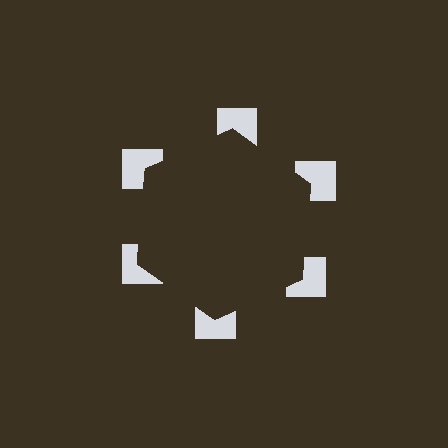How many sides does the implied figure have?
6 sides.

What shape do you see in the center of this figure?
An illusory hexagon — its edges are inferred from the aligned wedge cuts in the notched squares, not physically drawn.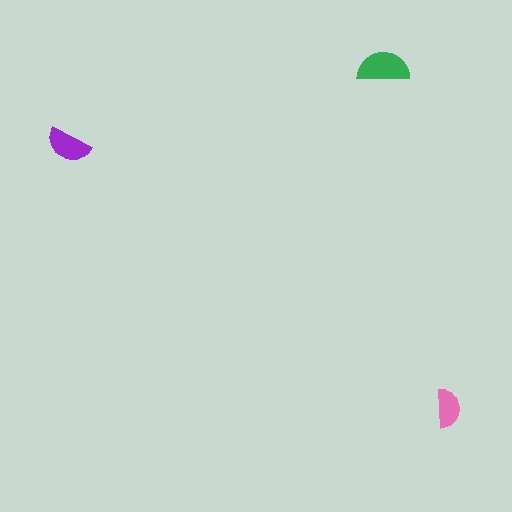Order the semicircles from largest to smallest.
the green one, the purple one, the pink one.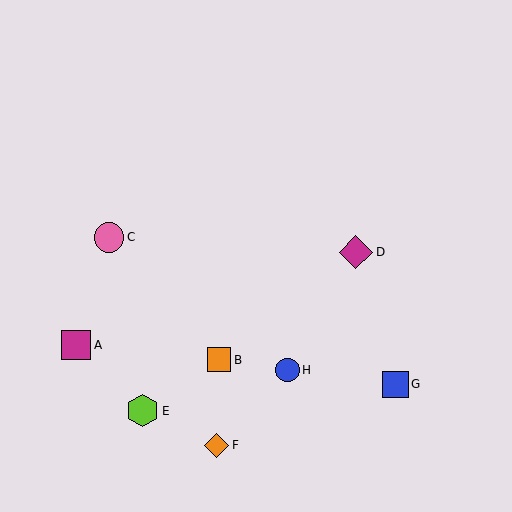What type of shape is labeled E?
Shape E is a lime hexagon.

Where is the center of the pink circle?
The center of the pink circle is at (109, 237).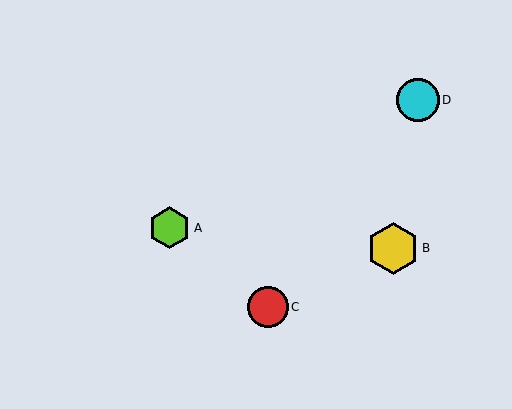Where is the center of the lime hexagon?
The center of the lime hexagon is at (170, 228).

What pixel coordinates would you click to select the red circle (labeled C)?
Click at (268, 307) to select the red circle C.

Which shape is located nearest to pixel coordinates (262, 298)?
The red circle (labeled C) at (268, 307) is nearest to that location.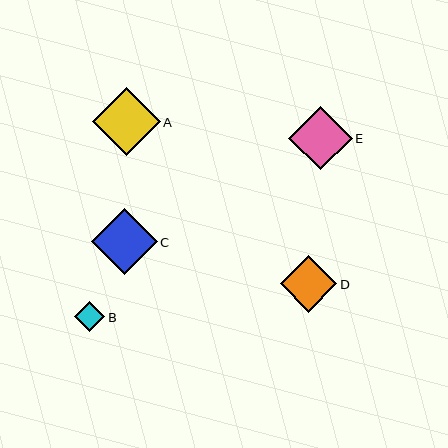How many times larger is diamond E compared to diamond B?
Diamond E is approximately 2.1 times the size of diamond B.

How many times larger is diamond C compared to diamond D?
Diamond C is approximately 1.2 times the size of diamond D.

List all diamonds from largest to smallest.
From largest to smallest: A, C, E, D, B.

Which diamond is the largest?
Diamond A is the largest with a size of approximately 68 pixels.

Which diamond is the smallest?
Diamond B is the smallest with a size of approximately 30 pixels.